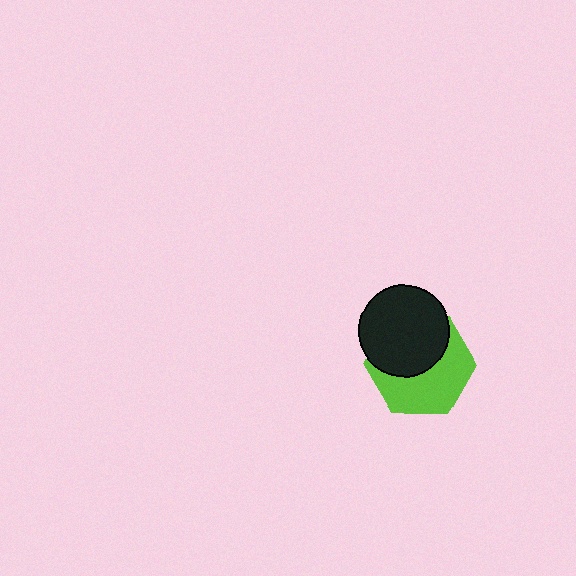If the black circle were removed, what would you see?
You would see the complete lime hexagon.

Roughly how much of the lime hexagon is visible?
About half of it is visible (roughly 54%).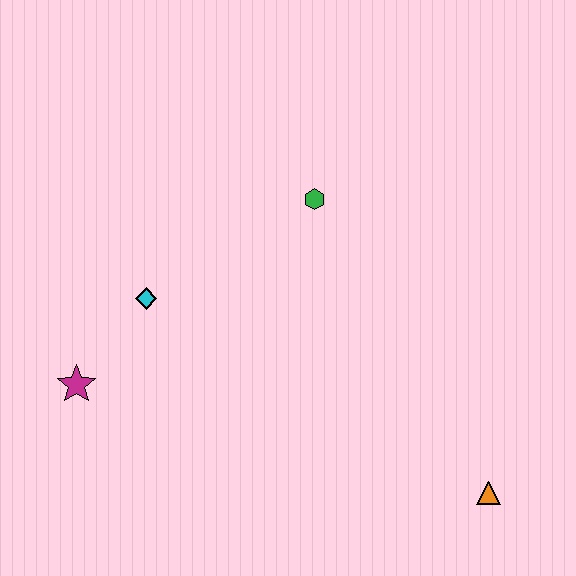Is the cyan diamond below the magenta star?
No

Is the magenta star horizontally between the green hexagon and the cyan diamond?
No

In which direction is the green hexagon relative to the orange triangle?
The green hexagon is above the orange triangle.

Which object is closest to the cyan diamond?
The magenta star is closest to the cyan diamond.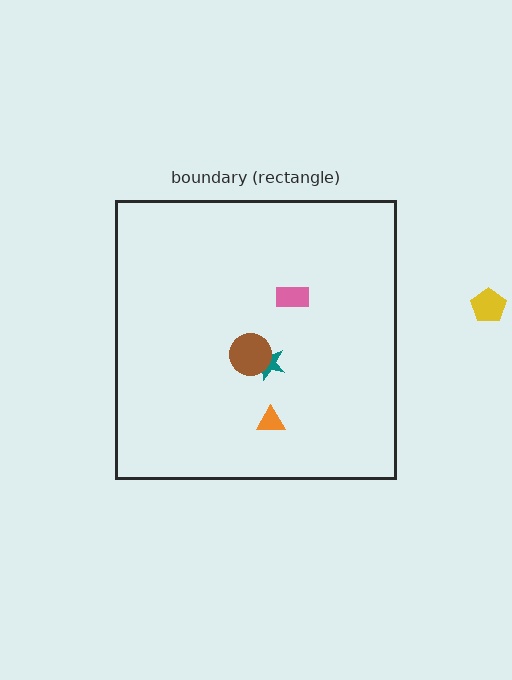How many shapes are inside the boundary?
4 inside, 1 outside.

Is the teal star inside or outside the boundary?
Inside.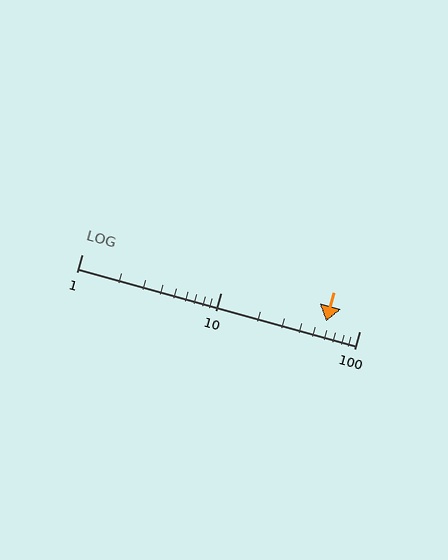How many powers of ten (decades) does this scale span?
The scale spans 2 decades, from 1 to 100.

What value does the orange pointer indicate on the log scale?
The pointer indicates approximately 58.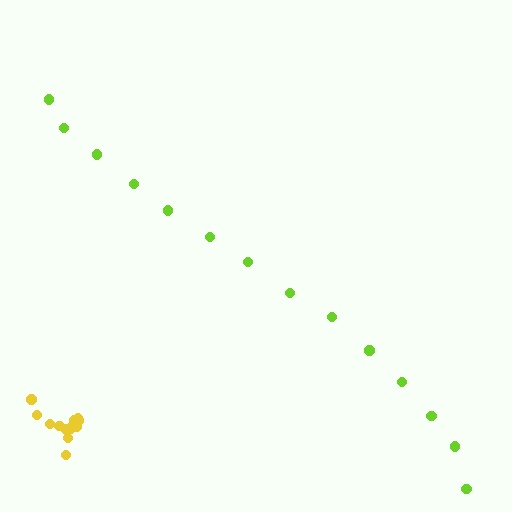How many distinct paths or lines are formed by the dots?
There are 2 distinct paths.